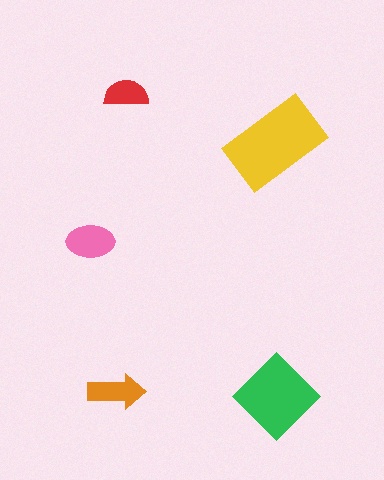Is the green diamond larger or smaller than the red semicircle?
Larger.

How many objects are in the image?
There are 5 objects in the image.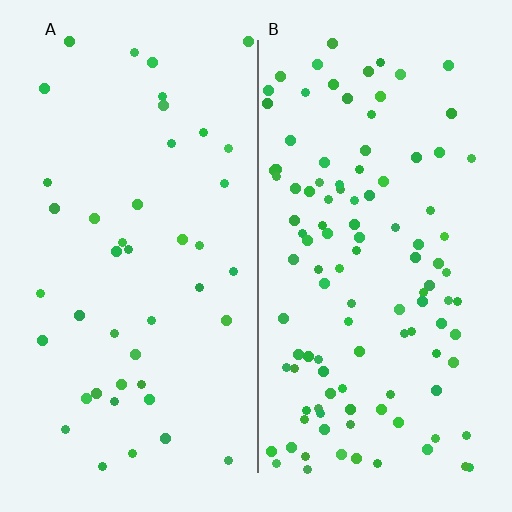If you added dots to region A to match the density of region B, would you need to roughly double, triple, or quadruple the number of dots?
Approximately triple.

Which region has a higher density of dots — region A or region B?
B (the right).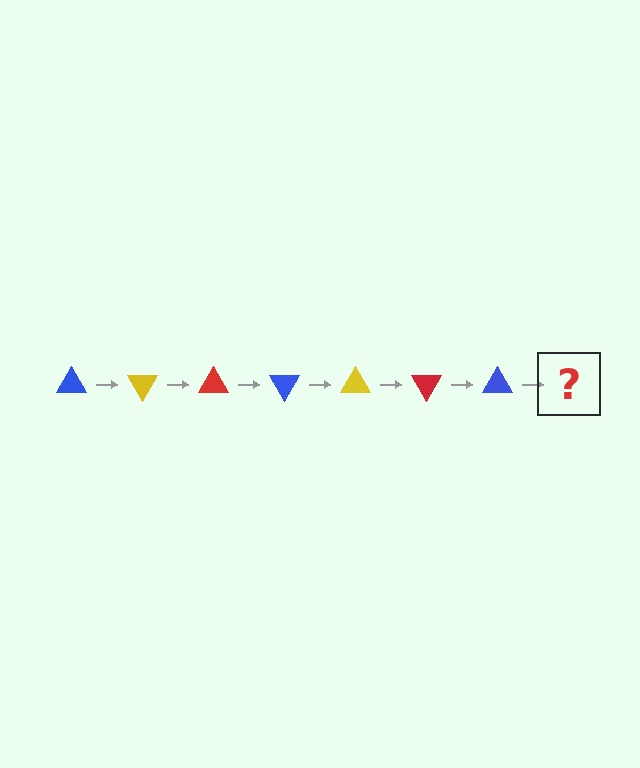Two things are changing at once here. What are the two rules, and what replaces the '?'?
The two rules are that it rotates 60 degrees each step and the color cycles through blue, yellow, and red. The '?' should be a yellow triangle, rotated 420 degrees from the start.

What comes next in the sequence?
The next element should be a yellow triangle, rotated 420 degrees from the start.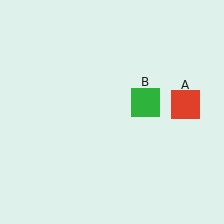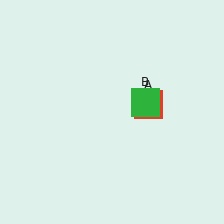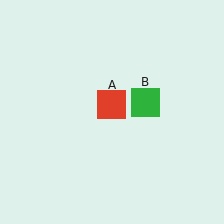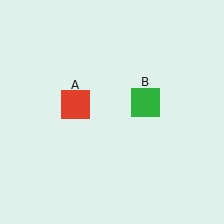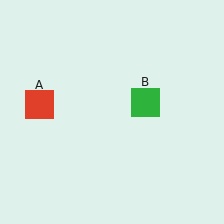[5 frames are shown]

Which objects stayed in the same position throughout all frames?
Green square (object B) remained stationary.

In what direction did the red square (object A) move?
The red square (object A) moved left.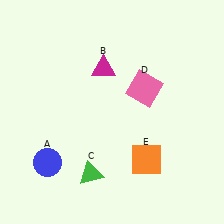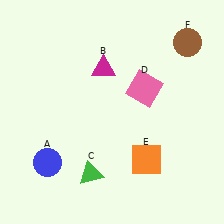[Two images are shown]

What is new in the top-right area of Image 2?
A brown circle (F) was added in the top-right area of Image 2.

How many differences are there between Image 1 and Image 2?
There is 1 difference between the two images.